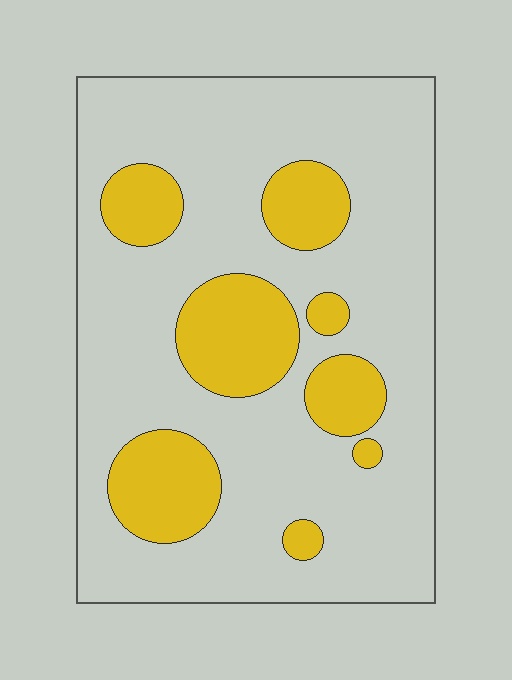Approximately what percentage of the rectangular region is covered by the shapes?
Approximately 25%.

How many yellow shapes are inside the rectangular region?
8.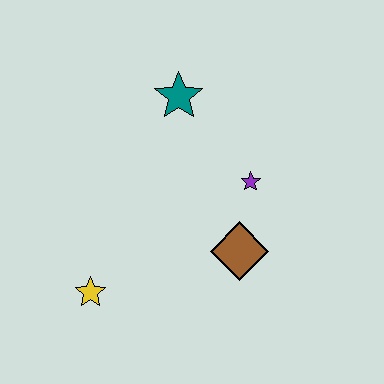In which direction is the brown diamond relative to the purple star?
The brown diamond is below the purple star.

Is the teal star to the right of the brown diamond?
No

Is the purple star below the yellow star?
No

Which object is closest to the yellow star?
The brown diamond is closest to the yellow star.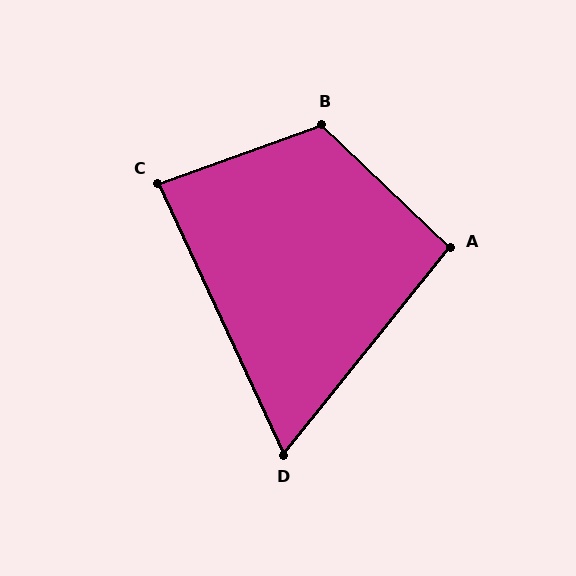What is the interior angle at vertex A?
Approximately 95 degrees (obtuse).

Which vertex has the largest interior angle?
B, at approximately 116 degrees.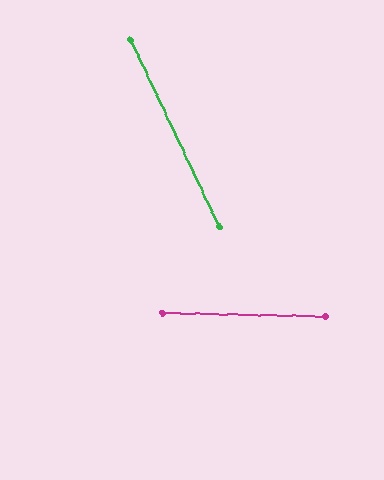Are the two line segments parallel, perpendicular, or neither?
Neither parallel nor perpendicular — they differ by about 64°.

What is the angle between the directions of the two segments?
Approximately 64 degrees.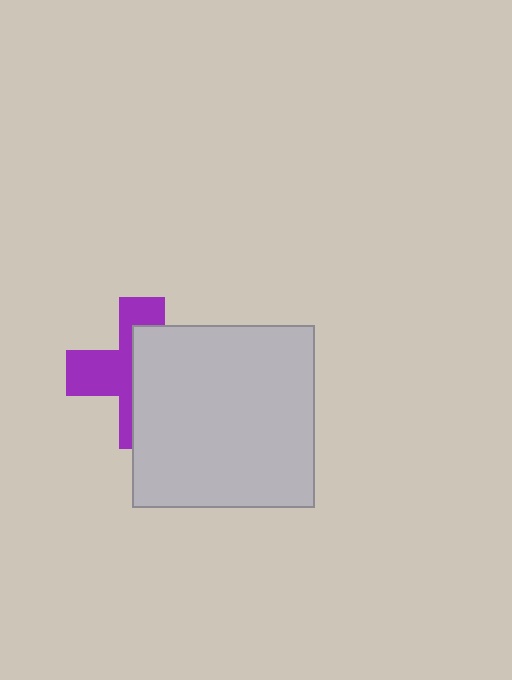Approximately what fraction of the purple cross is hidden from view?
Roughly 56% of the purple cross is hidden behind the light gray square.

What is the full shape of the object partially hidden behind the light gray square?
The partially hidden object is a purple cross.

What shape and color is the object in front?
The object in front is a light gray square.